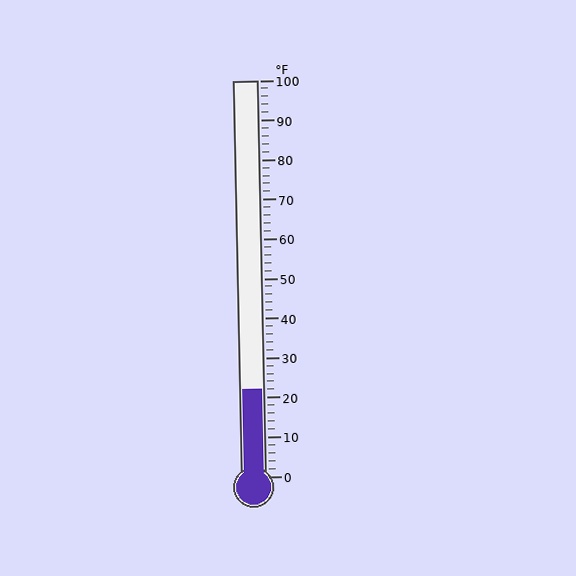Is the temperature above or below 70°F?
The temperature is below 70°F.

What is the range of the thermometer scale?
The thermometer scale ranges from 0°F to 100°F.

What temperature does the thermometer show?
The thermometer shows approximately 22°F.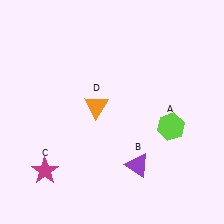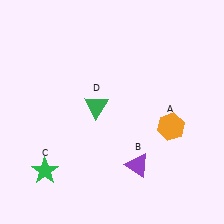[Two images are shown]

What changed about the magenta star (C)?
In Image 1, C is magenta. In Image 2, it changed to green.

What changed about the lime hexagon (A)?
In Image 1, A is lime. In Image 2, it changed to orange.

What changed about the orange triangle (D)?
In Image 1, D is orange. In Image 2, it changed to green.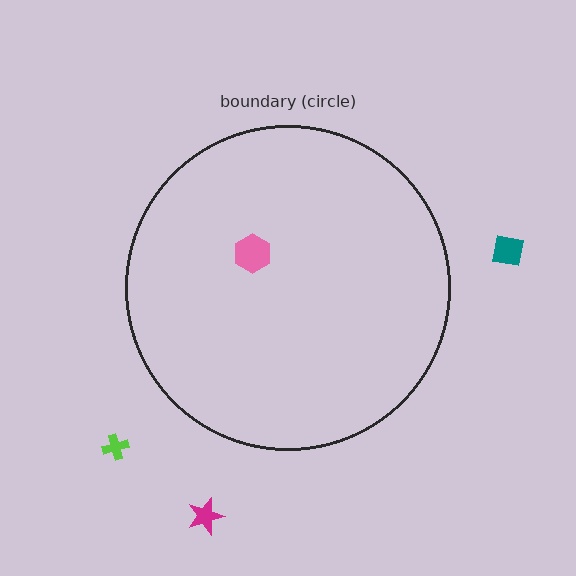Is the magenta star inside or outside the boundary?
Outside.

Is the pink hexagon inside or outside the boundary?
Inside.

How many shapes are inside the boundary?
1 inside, 3 outside.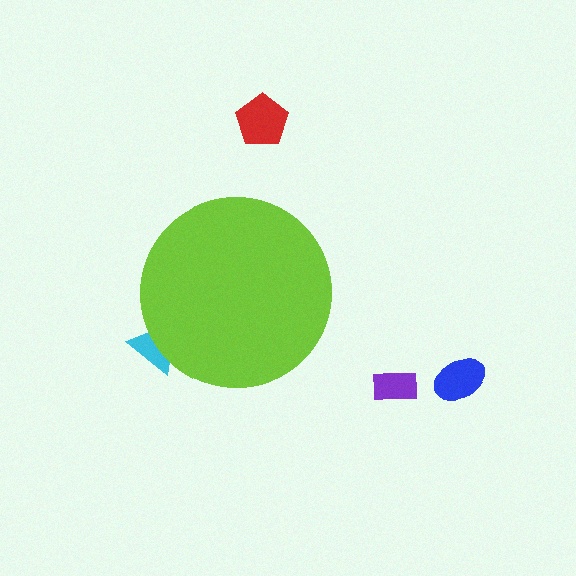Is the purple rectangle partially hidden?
No, the purple rectangle is fully visible.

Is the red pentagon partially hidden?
No, the red pentagon is fully visible.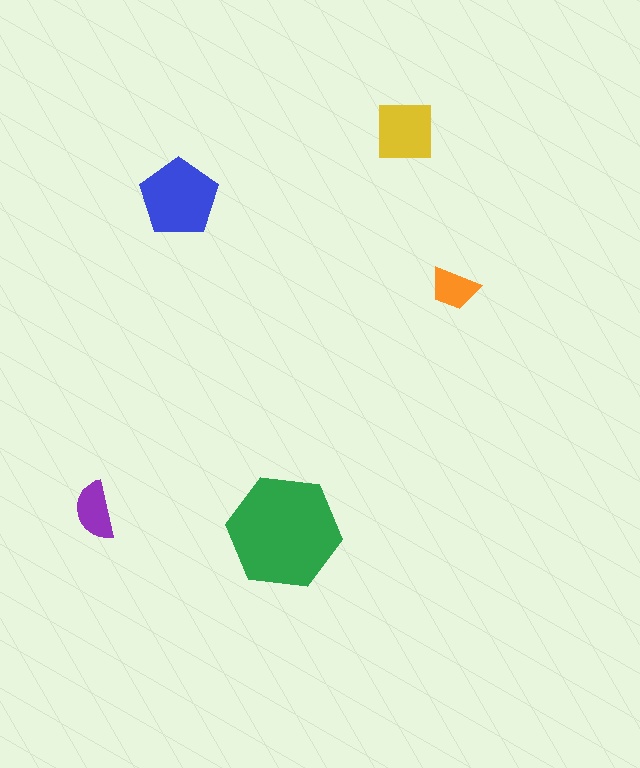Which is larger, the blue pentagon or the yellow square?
The blue pentagon.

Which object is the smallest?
The orange trapezoid.